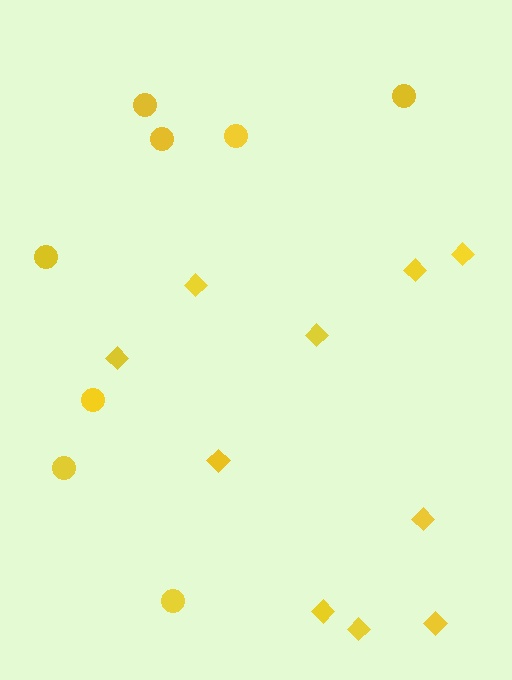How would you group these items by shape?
There are 2 groups: one group of diamonds (10) and one group of circles (8).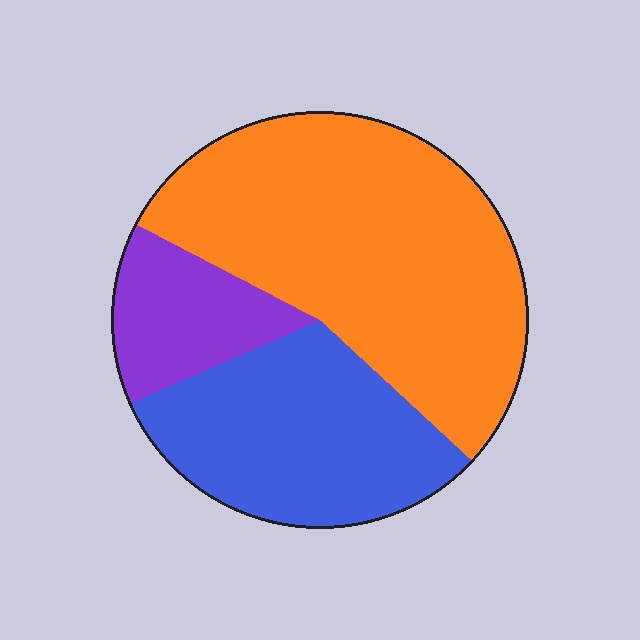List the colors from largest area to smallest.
From largest to smallest: orange, blue, purple.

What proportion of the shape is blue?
Blue takes up between a quarter and a half of the shape.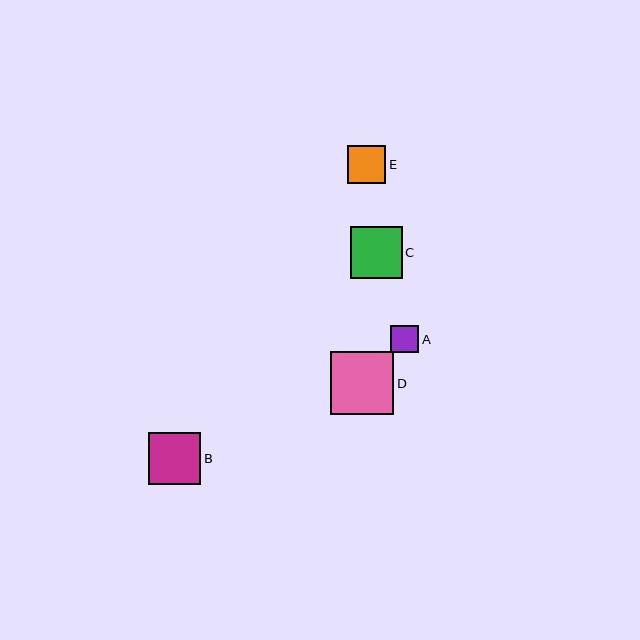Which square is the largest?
Square D is the largest with a size of approximately 63 pixels.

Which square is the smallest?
Square A is the smallest with a size of approximately 28 pixels.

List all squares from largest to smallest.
From largest to smallest: D, B, C, E, A.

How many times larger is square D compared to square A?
Square D is approximately 2.3 times the size of square A.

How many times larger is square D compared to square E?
Square D is approximately 1.7 times the size of square E.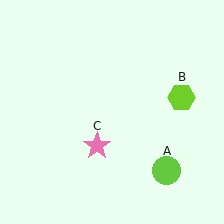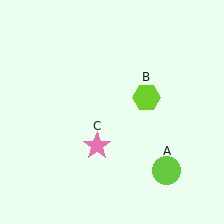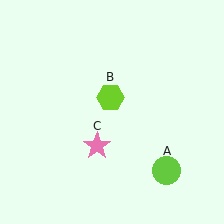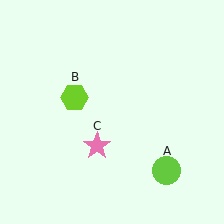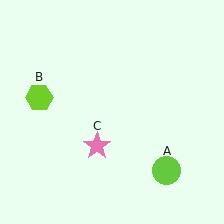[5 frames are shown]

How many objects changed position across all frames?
1 object changed position: lime hexagon (object B).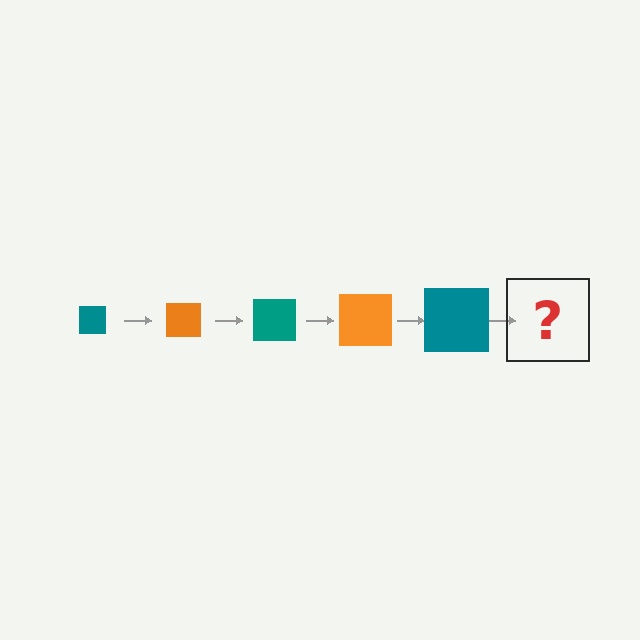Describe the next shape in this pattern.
It should be an orange square, larger than the previous one.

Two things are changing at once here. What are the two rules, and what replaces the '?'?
The two rules are that the square grows larger each step and the color cycles through teal and orange. The '?' should be an orange square, larger than the previous one.